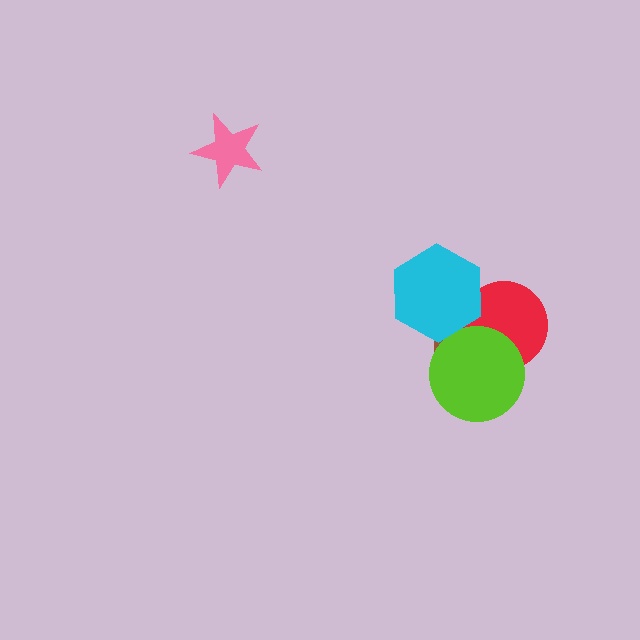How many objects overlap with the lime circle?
2 objects overlap with the lime circle.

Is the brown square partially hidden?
Yes, it is partially covered by another shape.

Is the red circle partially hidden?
Yes, it is partially covered by another shape.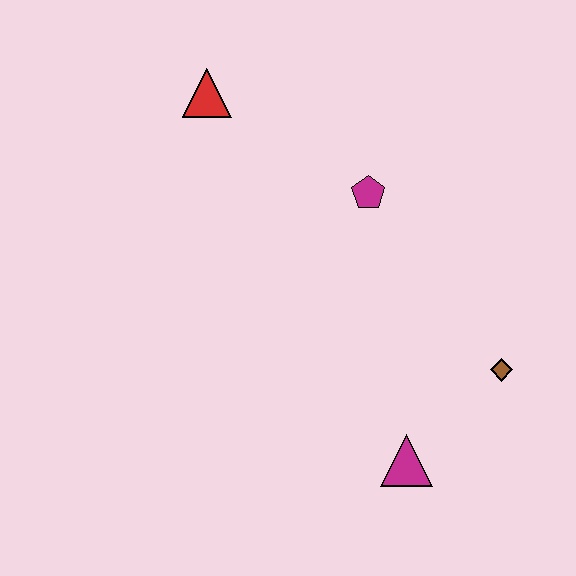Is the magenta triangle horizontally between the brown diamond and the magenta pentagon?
Yes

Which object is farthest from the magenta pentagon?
The magenta triangle is farthest from the magenta pentagon.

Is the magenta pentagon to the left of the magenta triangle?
Yes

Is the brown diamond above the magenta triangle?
Yes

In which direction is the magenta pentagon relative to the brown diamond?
The magenta pentagon is above the brown diamond.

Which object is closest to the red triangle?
The magenta pentagon is closest to the red triangle.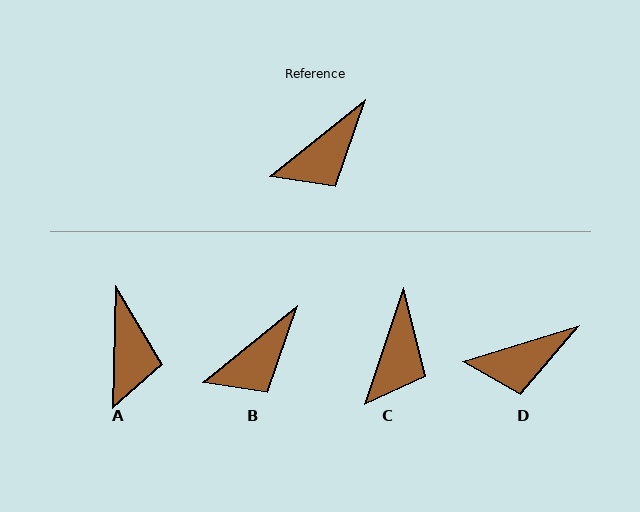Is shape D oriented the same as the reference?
No, it is off by about 21 degrees.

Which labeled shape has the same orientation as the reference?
B.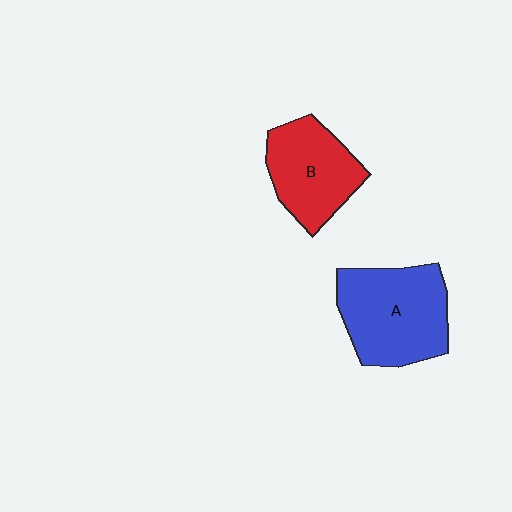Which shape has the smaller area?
Shape B (red).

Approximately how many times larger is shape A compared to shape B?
Approximately 1.3 times.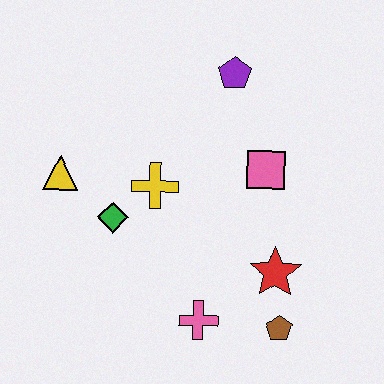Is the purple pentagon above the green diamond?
Yes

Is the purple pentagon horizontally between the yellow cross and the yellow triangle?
No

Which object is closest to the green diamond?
The yellow cross is closest to the green diamond.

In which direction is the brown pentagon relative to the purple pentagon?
The brown pentagon is below the purple pentagon.